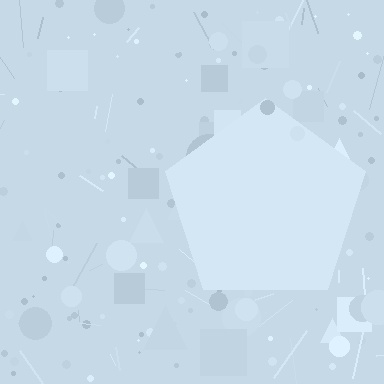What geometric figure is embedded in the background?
A pentagon is embedded in the background.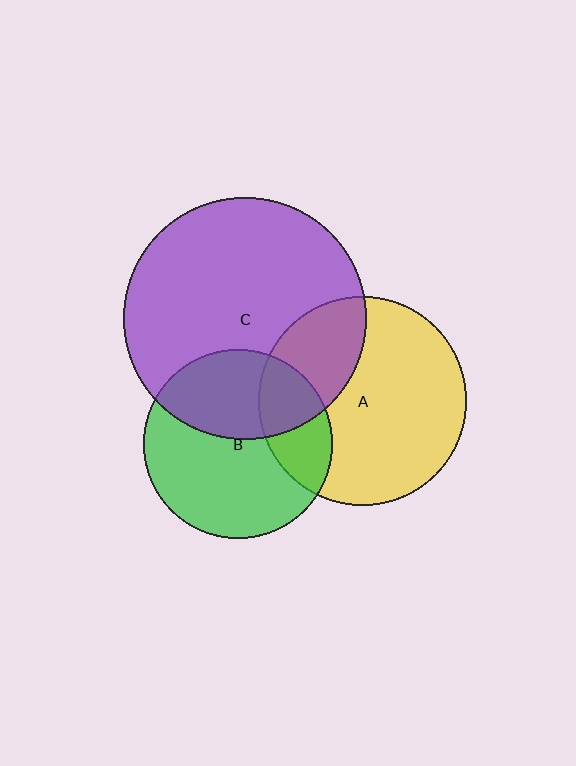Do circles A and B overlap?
Yes.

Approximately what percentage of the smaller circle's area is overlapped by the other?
Approximately 25%.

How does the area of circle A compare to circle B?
Approximately 1.2 times.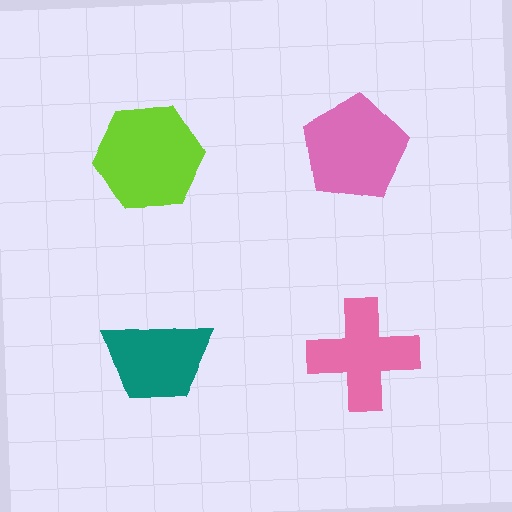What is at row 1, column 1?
A lime hexagon.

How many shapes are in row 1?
2 shapes.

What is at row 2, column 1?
A teal trapezoid.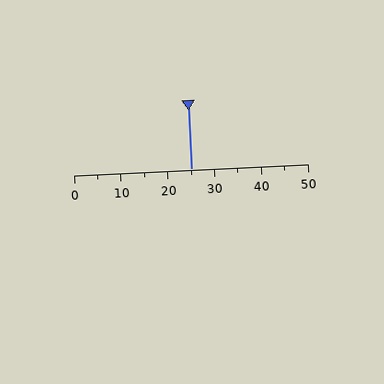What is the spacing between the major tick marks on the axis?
The major ticks are spaced 10 apart.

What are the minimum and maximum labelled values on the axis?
The axis runs from 0 to 50.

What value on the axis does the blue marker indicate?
The marker indicates approximately 25.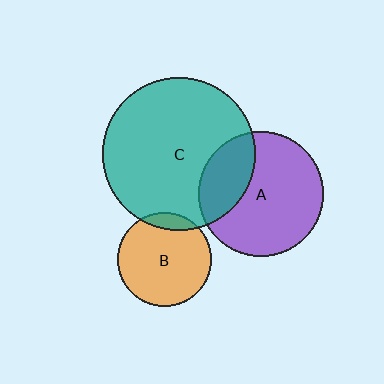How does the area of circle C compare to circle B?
Approximately 2.6 times.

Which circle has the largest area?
Circle C (teal).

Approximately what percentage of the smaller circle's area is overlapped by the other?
Approximately 30%.